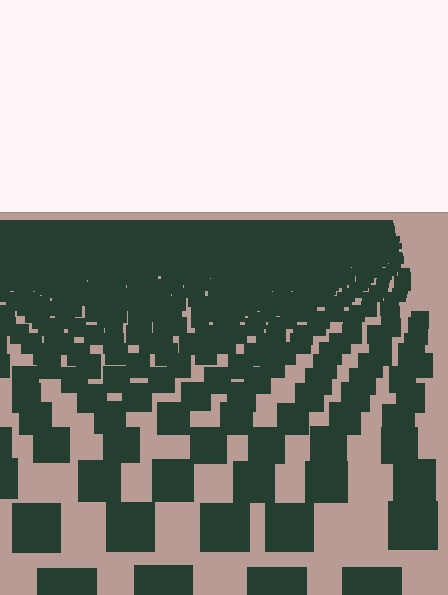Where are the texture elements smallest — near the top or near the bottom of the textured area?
Near the top.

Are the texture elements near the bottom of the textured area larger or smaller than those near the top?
Larger. Near the bottom, elements are closer to the viewer and appear at a bigger on-screen size.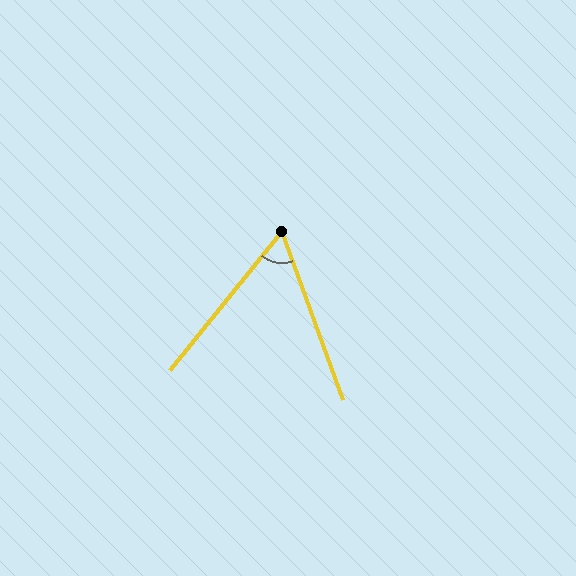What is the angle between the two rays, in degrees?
Approximately 59 degrees.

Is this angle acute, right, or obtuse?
It is acute.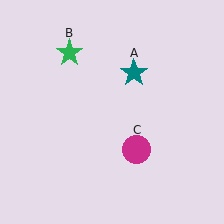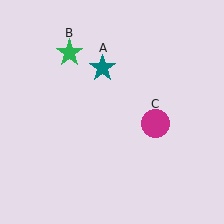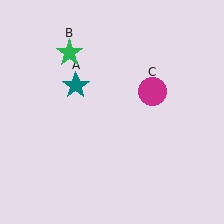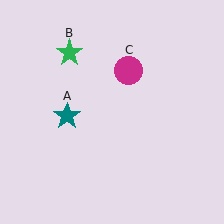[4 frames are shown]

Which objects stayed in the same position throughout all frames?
Green star (object B) remained stationary.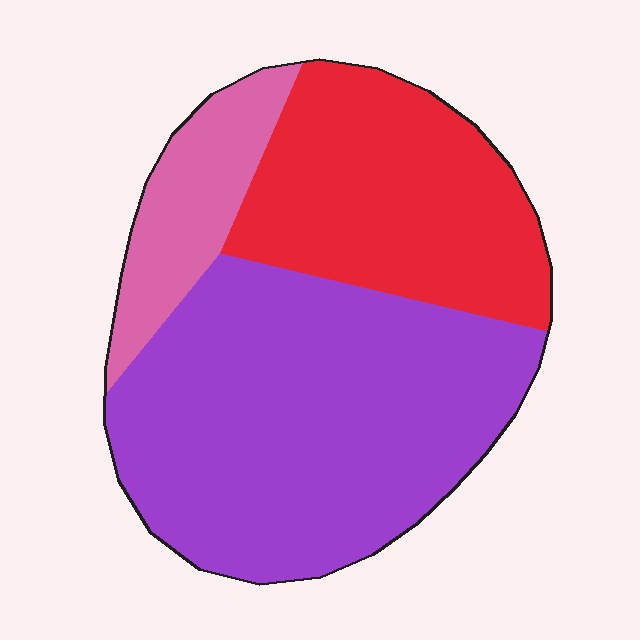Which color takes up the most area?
Purple, at roughly 55%.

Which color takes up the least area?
Pink, at roughly 15%.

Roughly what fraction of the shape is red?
Red covers roughly 30% of the shape.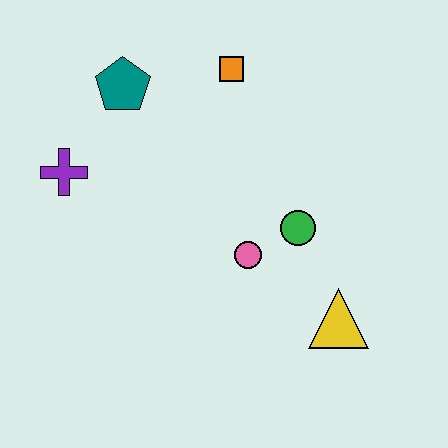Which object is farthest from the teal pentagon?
The yellow triangle is farthest from the teal pentagon.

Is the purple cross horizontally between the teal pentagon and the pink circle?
No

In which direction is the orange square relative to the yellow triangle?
The orange square is above the yellow triangle.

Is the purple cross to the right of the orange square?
No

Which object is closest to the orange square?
The teal pentagon is closest to the orange square.